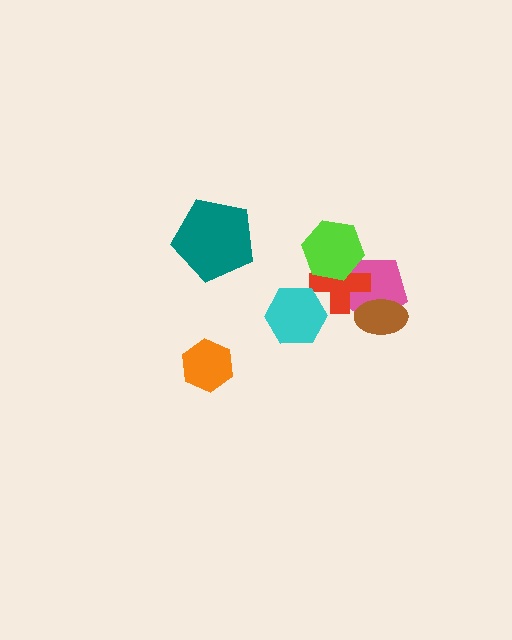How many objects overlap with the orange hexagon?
0 objects overlap with the orange hexagon.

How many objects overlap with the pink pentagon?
3 objects overlap with the pink pentagon.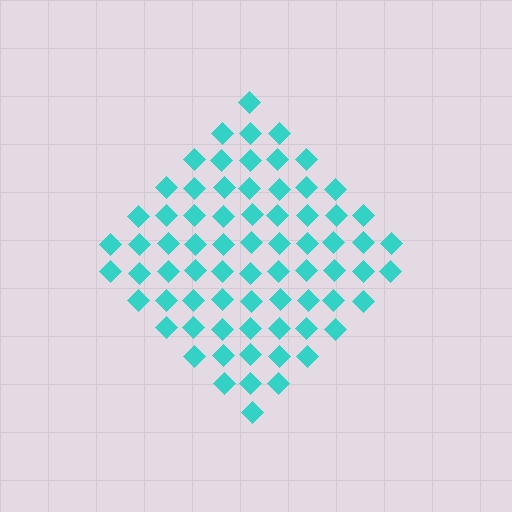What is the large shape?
The large shape is a diamond.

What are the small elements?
The small elements are diamonds.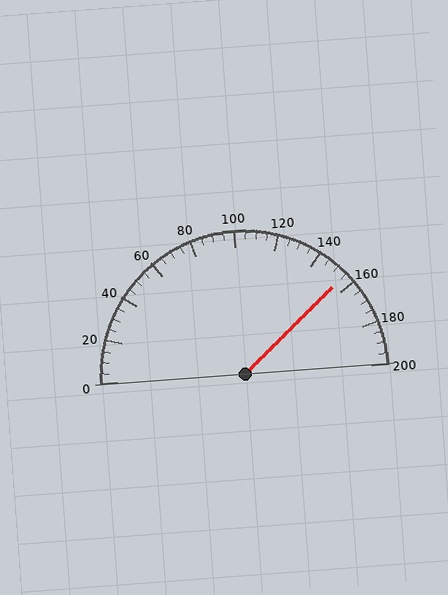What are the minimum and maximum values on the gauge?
The gauge ranges from 0 to 200.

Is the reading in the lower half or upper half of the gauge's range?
The reading is in the upper half of the range (0 to 200).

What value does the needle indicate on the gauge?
The needle indicates approximately 155.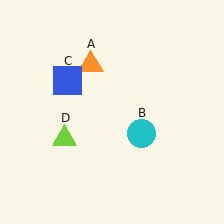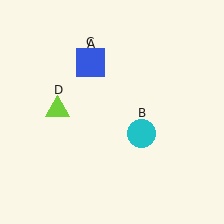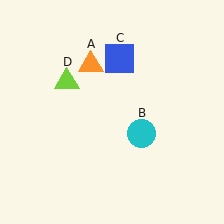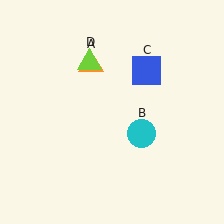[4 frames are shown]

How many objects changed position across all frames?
2 objects changed position: blue square (object C), lime triangle (object D).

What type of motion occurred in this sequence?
The blue square (object C), lime triangle (object D) rotated clockwise around the center of the scene.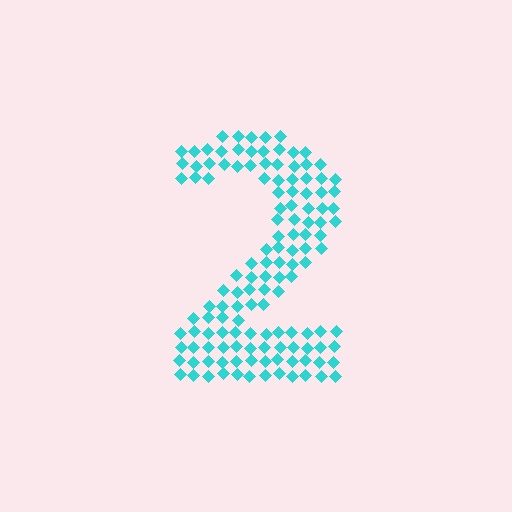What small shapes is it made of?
It is made of small diamonds.